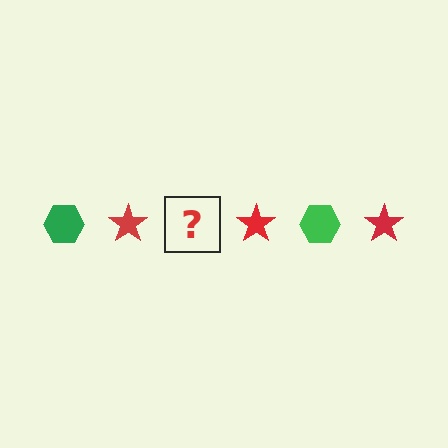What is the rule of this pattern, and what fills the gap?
The rule is that the pattern alternates between green hexagon and red star. The gap should be filled with a green hexagon.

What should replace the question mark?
The question mark should be replaced with a green hexagon.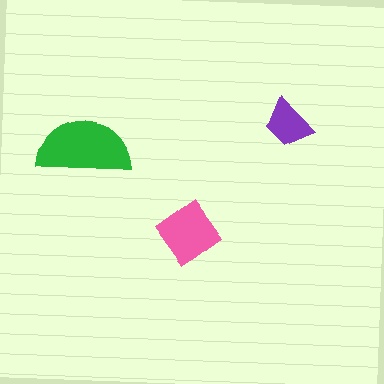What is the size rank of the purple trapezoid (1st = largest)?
3rd.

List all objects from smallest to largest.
The purple trapezoid, the pink diamond, the green semicircle.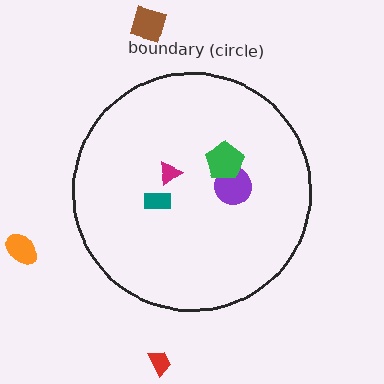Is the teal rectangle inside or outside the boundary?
Inside.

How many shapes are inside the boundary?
4 inside, 3 outside.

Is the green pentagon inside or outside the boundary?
Inside.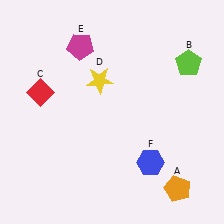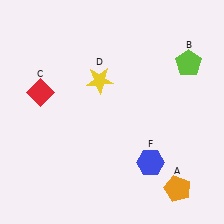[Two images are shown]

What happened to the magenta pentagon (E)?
The magenta pentagon (E) was removed in Image 2. It was in the top-left area of Image 1.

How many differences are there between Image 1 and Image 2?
There is 1 difference between the two images.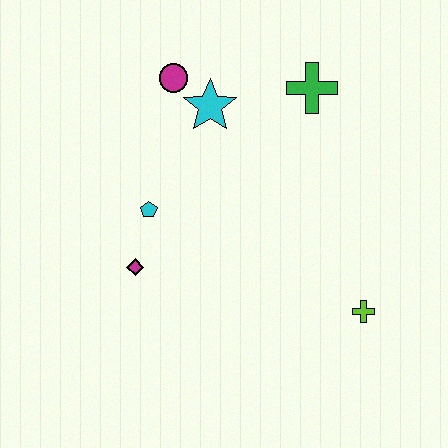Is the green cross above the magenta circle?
No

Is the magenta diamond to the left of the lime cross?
Yes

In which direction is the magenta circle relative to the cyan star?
The magenta circle is to the left of the cyan star.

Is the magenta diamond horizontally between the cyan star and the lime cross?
No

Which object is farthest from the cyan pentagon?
The lime cross is farthest from the cyan pentagon.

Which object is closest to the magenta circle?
The cyan star is closest to the magenta circle.